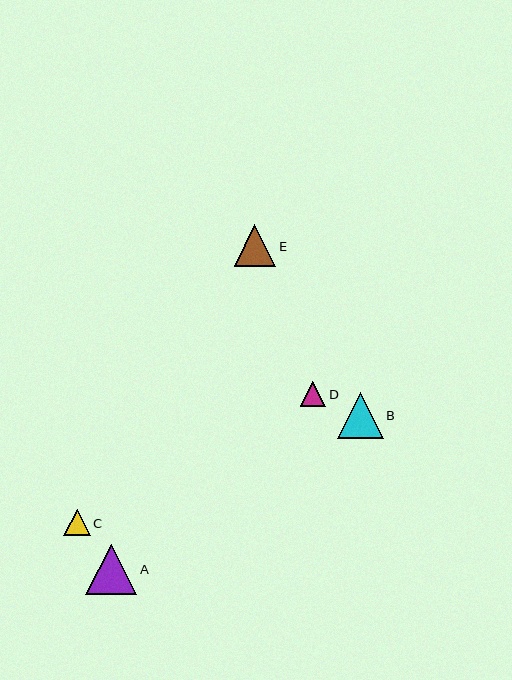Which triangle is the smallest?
Triangle D is the smallest with a size of approximately 25 pixels.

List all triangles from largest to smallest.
From largest to smallest: A, B, E, C, D.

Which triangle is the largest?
Triangle A is the largest with a size of approximately 51 pixels.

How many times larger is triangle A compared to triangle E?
Triangle A is approximately 1.2 times the size of triangle E.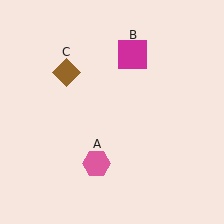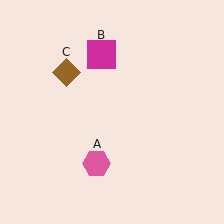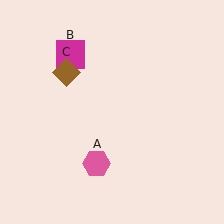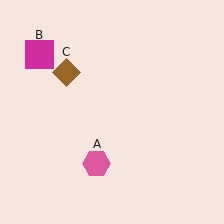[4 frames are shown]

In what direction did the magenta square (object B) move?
The magenta square (object B) moved left.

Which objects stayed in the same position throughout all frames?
Pink hexagon (object A) and brown diamond (object C) remained stationary.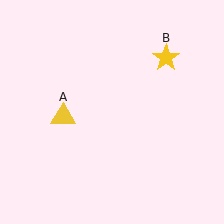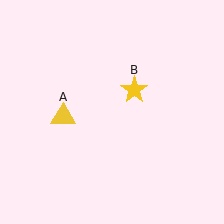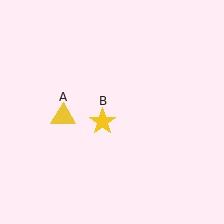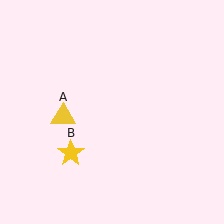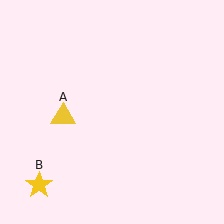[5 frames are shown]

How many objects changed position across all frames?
1 object changed position: yellow star (object B).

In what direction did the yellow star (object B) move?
The yellow star (object B) moved down and to the left.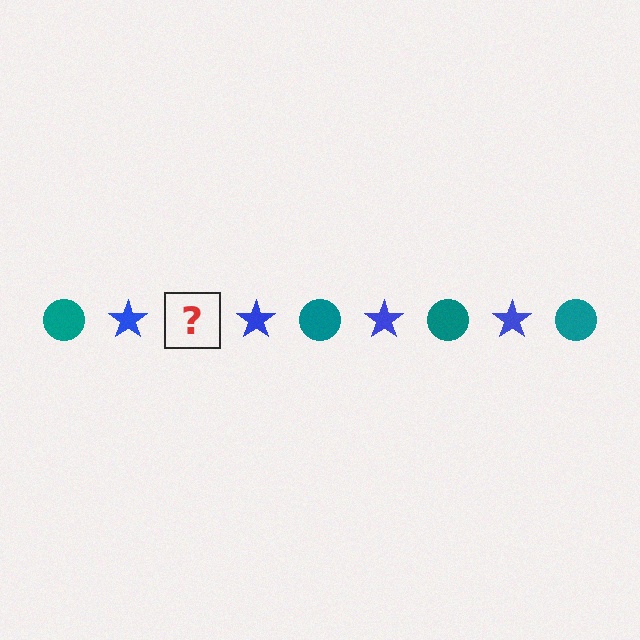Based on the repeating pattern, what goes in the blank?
The blank should be a teal circle.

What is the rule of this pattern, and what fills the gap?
The rule is that the pattern alternates between teal circle and blue star. The gap should be filled with a teal circle.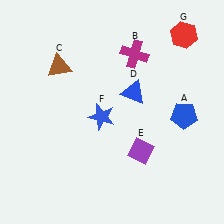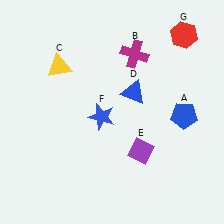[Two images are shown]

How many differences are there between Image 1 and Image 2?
There is 1 difference between the two images.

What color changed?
The triangle (C) changed from brown in Image 1 to yellow in Image 2.